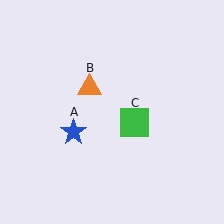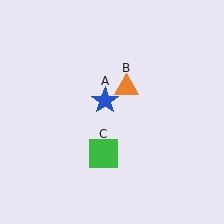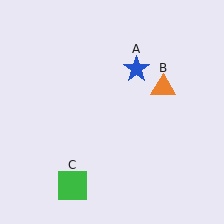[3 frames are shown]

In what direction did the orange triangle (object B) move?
The orange triangle (object B) moved right.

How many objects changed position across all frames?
3 objects changed position: blue star (object A), orange triangle (object B), green square (object C).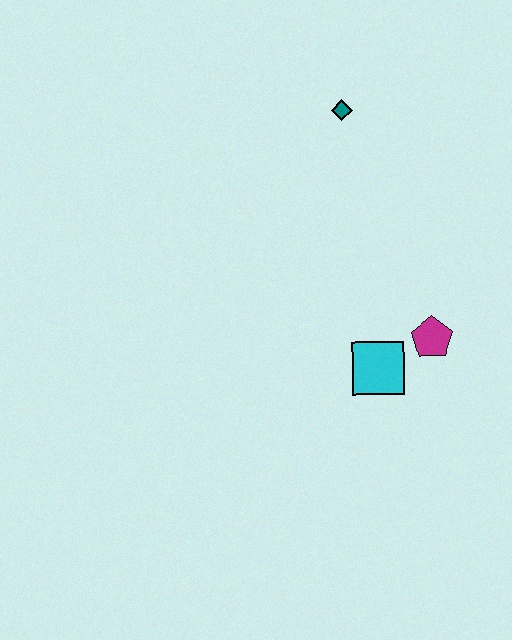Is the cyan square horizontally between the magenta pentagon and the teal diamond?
Yes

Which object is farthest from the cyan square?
The teal diamond is farthest from the cyan square.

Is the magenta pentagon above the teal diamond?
No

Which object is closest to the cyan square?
The magenta pentagon is closest to the cyan square.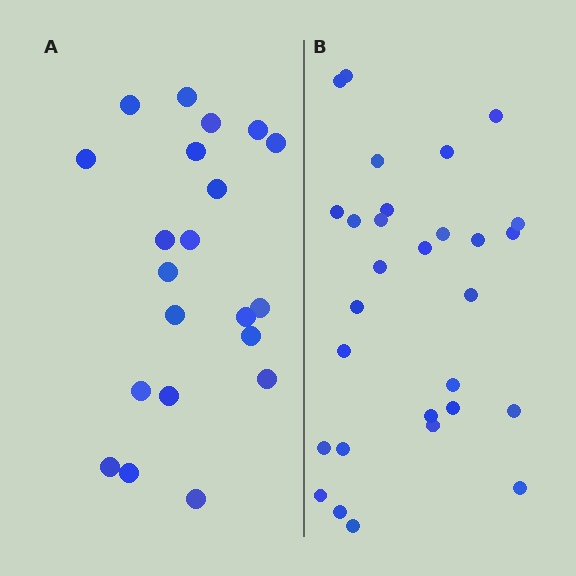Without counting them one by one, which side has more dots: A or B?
Region B (the right region) has more dots.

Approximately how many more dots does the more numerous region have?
Region B has roughly 8 or so more dots than region A.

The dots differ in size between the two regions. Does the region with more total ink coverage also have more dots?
No. Region A has more total ink coverage because its dots are larger, but region B actually contains more individual dots. Total area can be misleading — the number of items is what matters here.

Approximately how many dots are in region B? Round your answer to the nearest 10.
About 30 dots. (The exact count is 29, which rounds to 30.)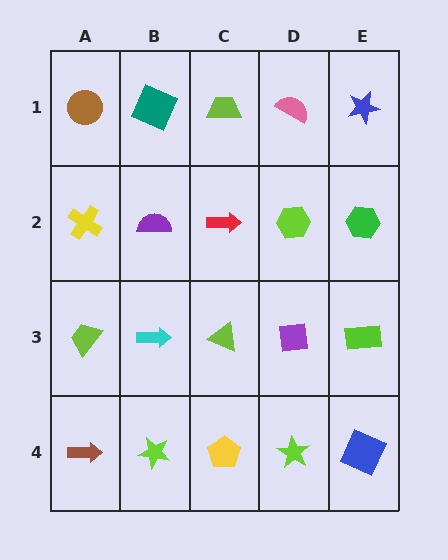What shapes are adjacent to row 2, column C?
A lime trapezoid (row 1, column C), a lime triangle (row 3, column C), a purple semicircle (row 2, column B), a lime hexagon (row 2, column D).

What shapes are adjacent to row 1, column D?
A lime hexagon (row 2, column D), a lime trapezoid (row 1, column C), a blue star (row 1, column E).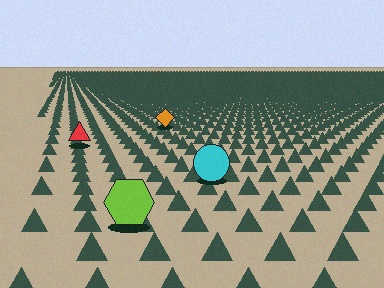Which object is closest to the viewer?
The lime hexagon is closest. The texture marks near it are larger and more spread out.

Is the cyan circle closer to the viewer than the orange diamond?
Yes. The cyan circle is closer — you can tell from the texture gradient: the ground texture is coarser near it.